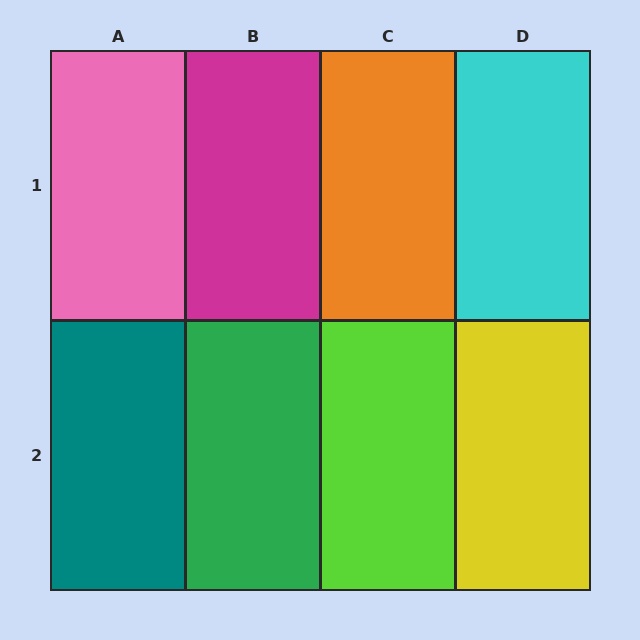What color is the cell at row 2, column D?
Yellow.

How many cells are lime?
1 cell is lime.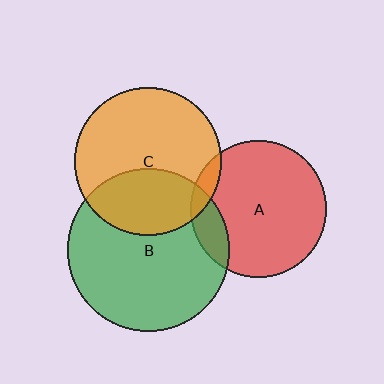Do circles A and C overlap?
Yes.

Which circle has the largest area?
Circle B (green).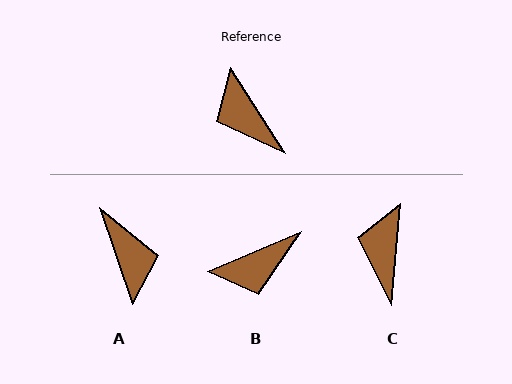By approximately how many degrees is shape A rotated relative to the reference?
Approximately 166 degrees counter-clockwise.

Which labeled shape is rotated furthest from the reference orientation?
A, about 166 degrees away.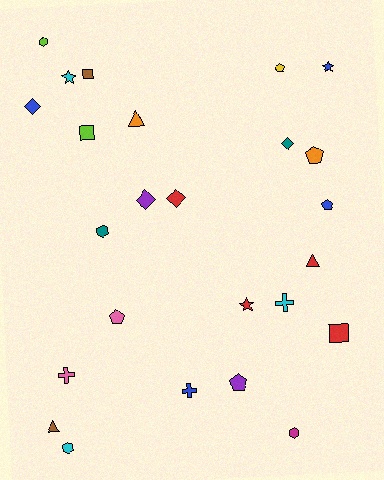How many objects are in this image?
There are 25 objects.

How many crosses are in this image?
There are 3 crosses.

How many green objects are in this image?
There are no green objects.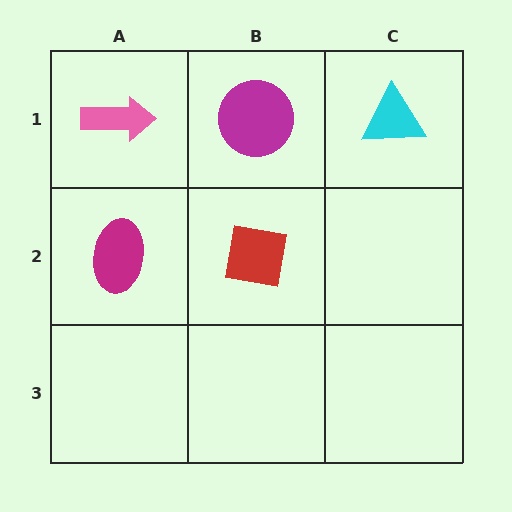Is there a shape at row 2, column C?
No, that cell is empty.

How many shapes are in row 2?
2 shapes.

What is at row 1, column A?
A pink arrow.